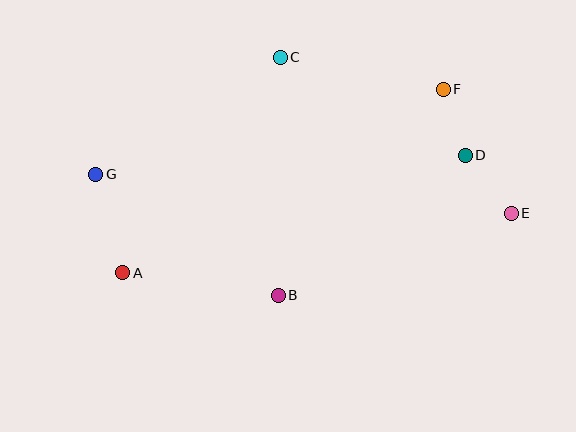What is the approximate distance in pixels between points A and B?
The distance between A and B is approximately 157 pixels.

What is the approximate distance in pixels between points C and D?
The distance between C and D is approximately 210 pixels.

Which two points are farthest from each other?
Points E and G are farthest from each other.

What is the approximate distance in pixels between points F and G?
The distance between F and G is approximately 358 pixels.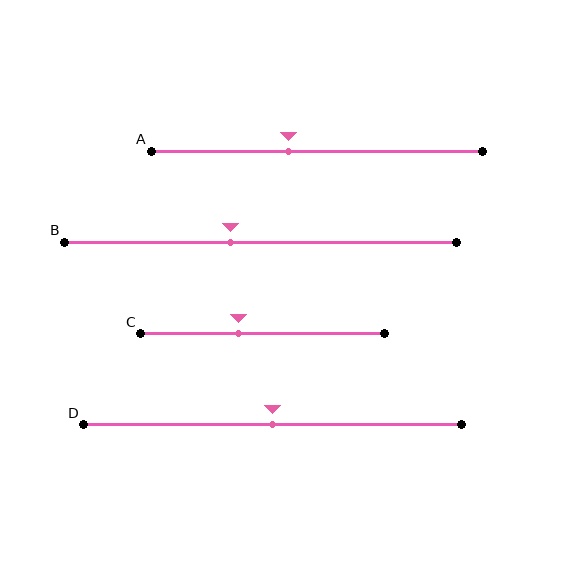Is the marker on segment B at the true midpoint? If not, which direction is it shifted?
No, the marker on segment B is shifted to the left by about 8% of the segment length.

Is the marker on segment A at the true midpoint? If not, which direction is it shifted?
No, the marker on segment A is shifted to the left by about 8% of the segment length.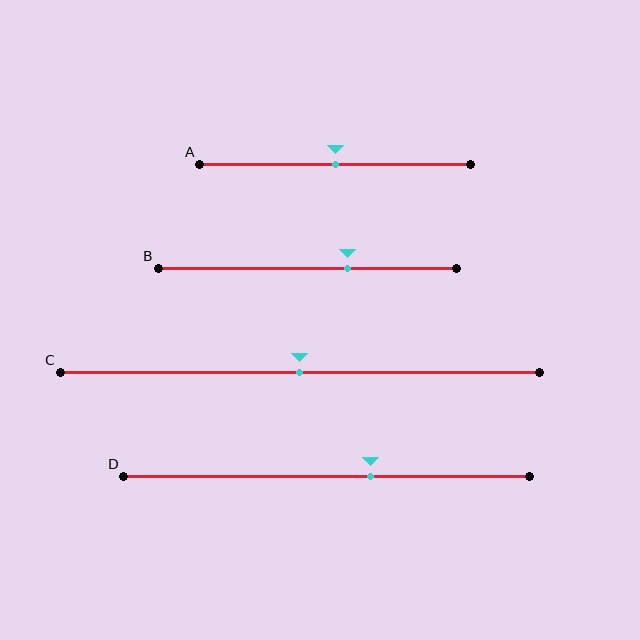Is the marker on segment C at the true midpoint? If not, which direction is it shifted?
Yes, the marker on segment C is at the true midpoint.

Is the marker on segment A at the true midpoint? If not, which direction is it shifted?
Yes, the marker on segment A is at the true midpoint.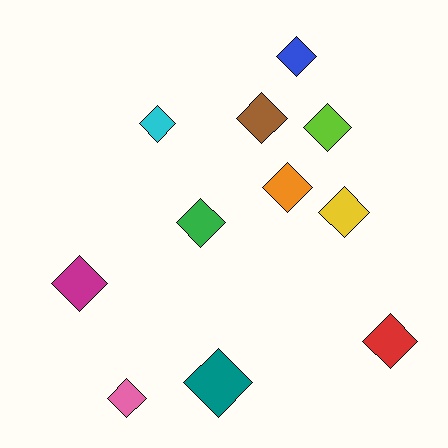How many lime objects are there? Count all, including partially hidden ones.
There is 1 lime object.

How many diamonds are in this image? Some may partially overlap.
There are 11 diamonds.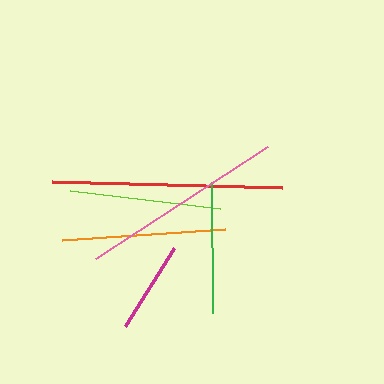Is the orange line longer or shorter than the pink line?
The pink line is longer than the orange line.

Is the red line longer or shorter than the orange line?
The red line is longer than the orange line.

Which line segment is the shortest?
The magenta line is the shortest at approximately 92 pixels.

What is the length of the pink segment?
The pink segment is approximately 205 pixels long.